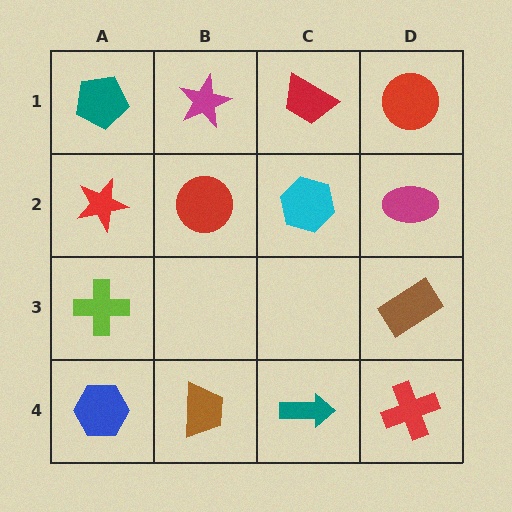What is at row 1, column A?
A teal pentagon.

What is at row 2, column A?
A red star.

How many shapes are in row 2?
4 shapes.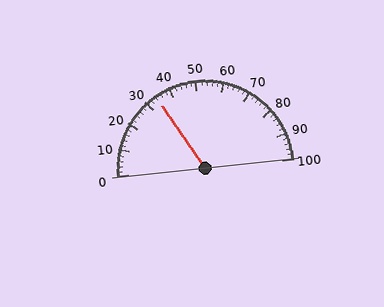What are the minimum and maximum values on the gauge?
The gauge ranges from 0 to 100.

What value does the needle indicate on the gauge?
The needle indicates approximately 34.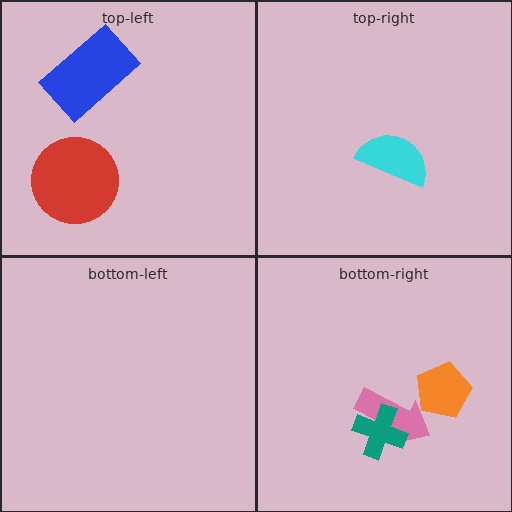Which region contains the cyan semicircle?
The top-right region.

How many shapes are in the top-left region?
2.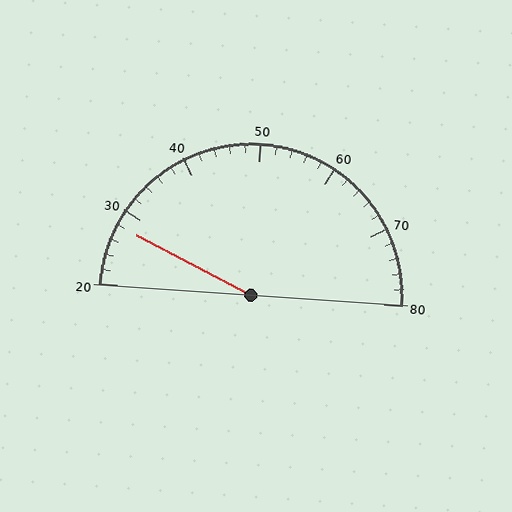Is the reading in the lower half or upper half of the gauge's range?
The reading is in the lower half of the range (20 to 80).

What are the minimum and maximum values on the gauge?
The gauge ranges from 20 to 80.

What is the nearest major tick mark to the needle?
The nearest major tick mark is 30.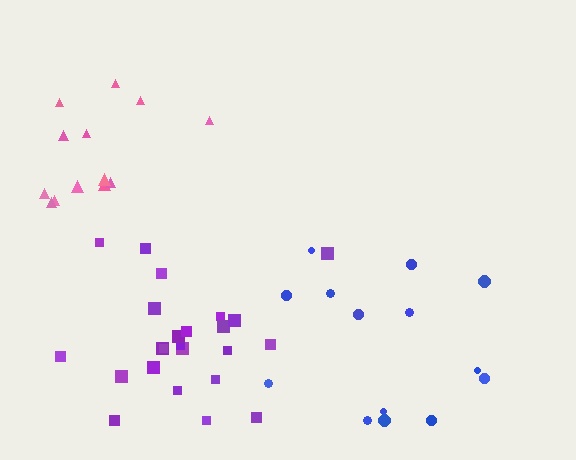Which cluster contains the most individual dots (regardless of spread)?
Purple (24).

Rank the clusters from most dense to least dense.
purple, pink, blue.